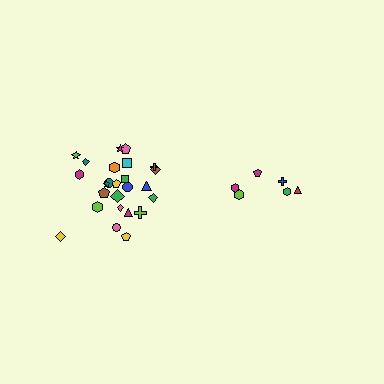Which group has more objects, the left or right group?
The left group.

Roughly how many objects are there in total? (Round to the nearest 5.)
Roughly 30 objects in total.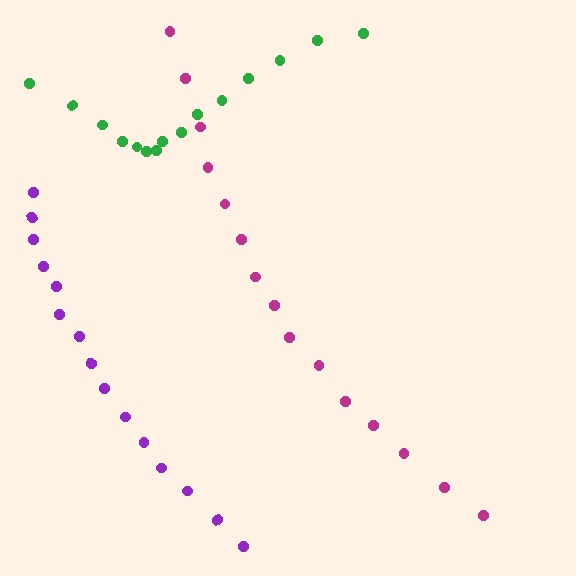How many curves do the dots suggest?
There are 3 distinct paths.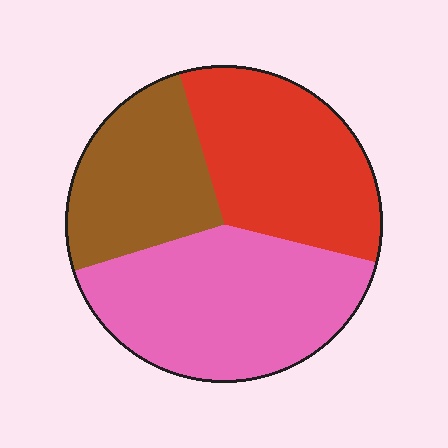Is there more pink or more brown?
Pink.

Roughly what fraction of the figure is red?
Red takes up between a third and a half of the figure.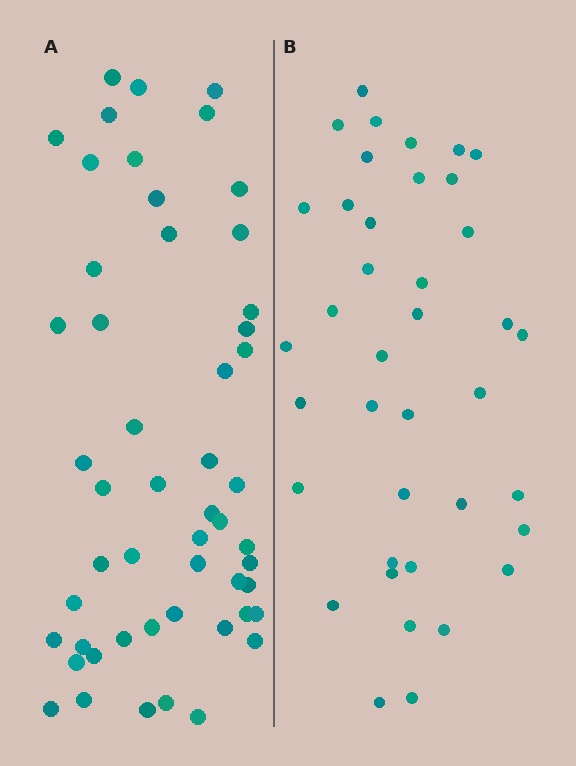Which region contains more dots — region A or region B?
Region A (the left region) has more dots.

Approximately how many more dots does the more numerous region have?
Region A has approximately 15 more dots than region B.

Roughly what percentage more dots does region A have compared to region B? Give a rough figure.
About 35% more.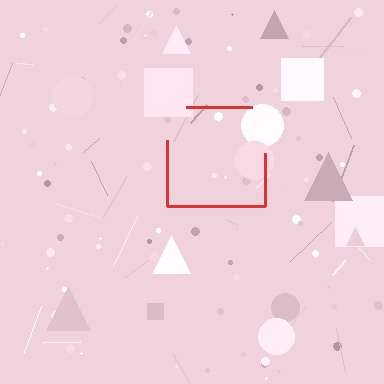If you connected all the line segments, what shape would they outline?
They would outline a square.